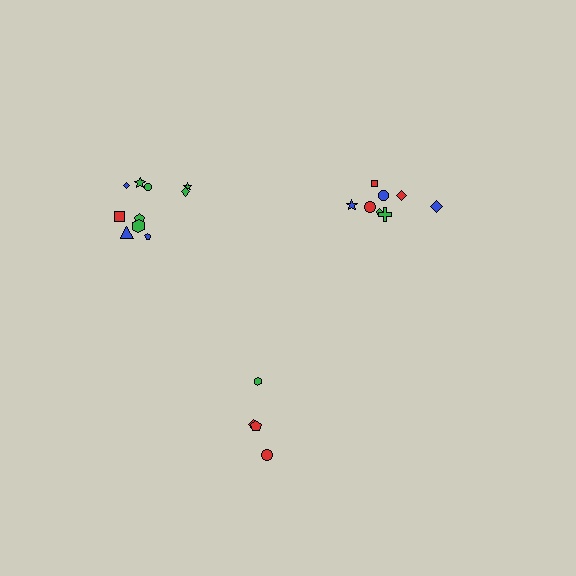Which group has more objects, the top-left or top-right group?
The top-left group.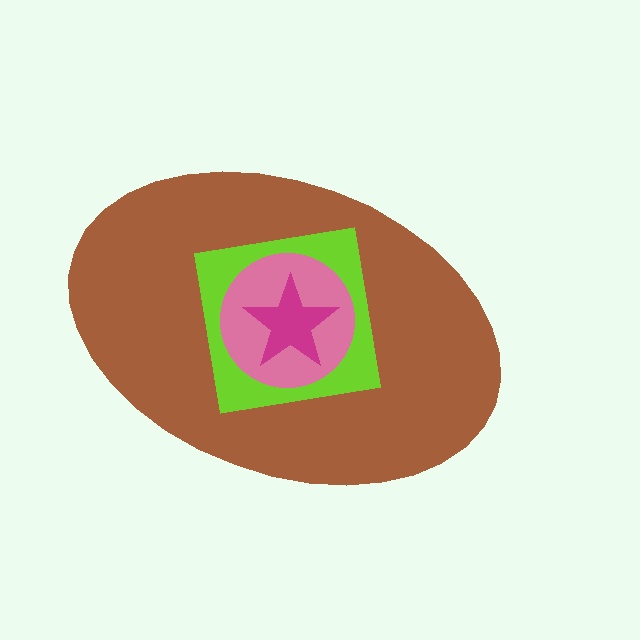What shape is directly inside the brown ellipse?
The lime square.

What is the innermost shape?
The magenta star.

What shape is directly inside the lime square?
The pink circle.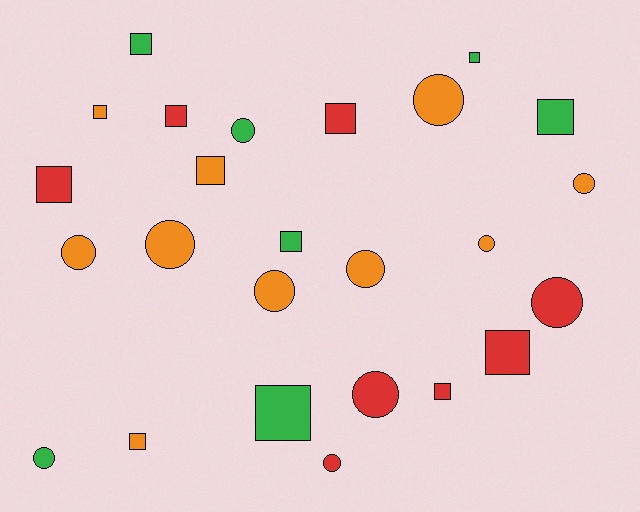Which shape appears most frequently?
Square, with 13 objects.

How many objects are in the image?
There are 25 objects.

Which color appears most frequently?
Orange, with 10 objects.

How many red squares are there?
There are 5 red squares.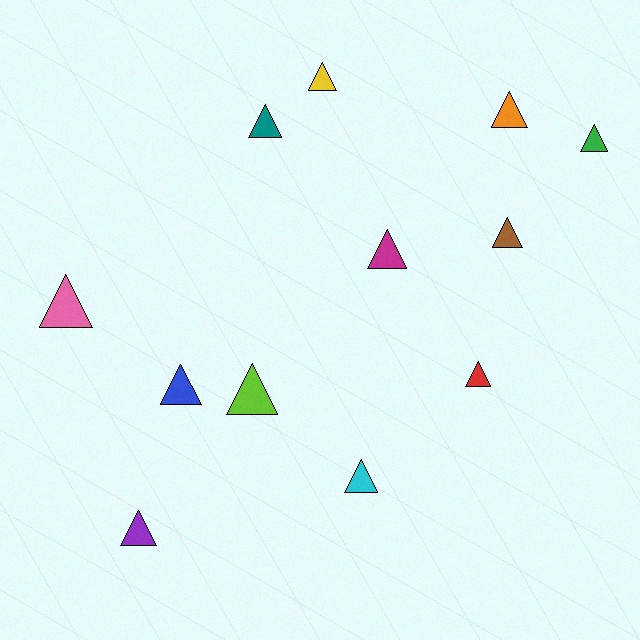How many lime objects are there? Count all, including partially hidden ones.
There is 1 lime object.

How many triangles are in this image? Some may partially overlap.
There are 12 triangles.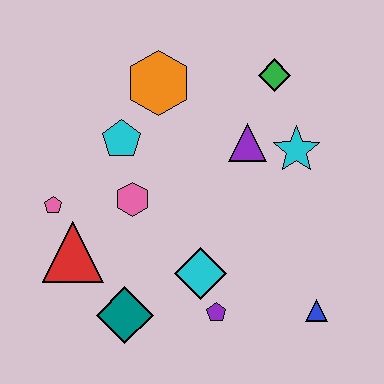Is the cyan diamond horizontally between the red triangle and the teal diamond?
No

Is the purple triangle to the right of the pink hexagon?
Yes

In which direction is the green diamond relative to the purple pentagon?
The green diamond is above the purple pentagon.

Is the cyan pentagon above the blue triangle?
Yes